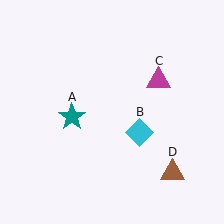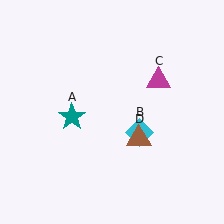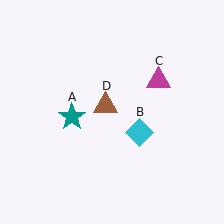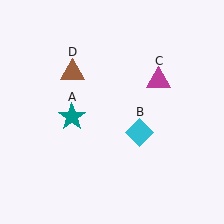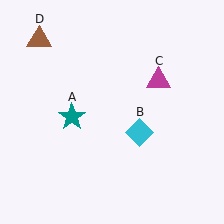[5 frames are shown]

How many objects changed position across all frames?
1 object changed position: brown triangle (object D).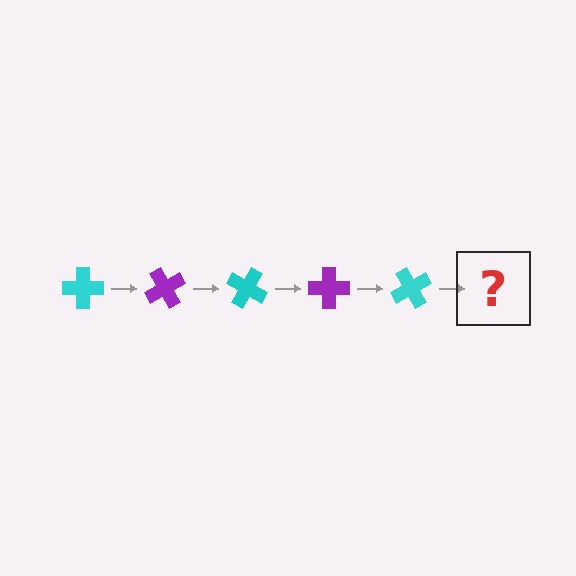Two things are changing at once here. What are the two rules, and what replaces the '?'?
The two rules are that it rotates 60 degrees each step and the color cycles through cyan and purple. The '?' should be a purple cross, rotated 300 degrees from the start.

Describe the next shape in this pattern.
It should be a purple cross, rotated 300 degrees from the start.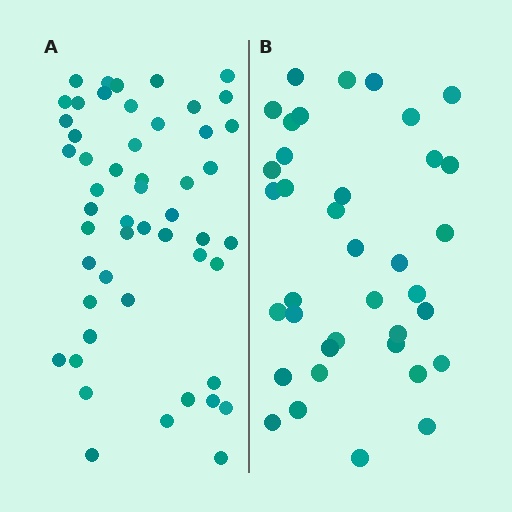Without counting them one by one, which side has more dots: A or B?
Region A (the left region) has more dots.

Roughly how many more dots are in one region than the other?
Region A has approximately 15 more dots than region B.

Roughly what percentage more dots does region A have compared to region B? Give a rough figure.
About 40% more.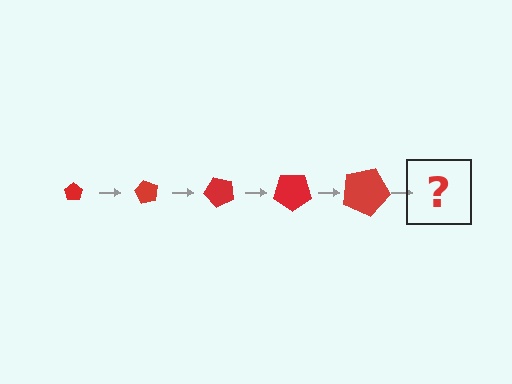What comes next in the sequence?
The next element should be a pentagon, larger than the previous one and rotated 300 degrees from the start.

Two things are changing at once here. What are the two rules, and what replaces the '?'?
The two rules are that the pentagon grows larger each step and it rotates 60 degrees each step. The '?' should be a pentagon, larger than the previous one and rotated 300 degrees from the start.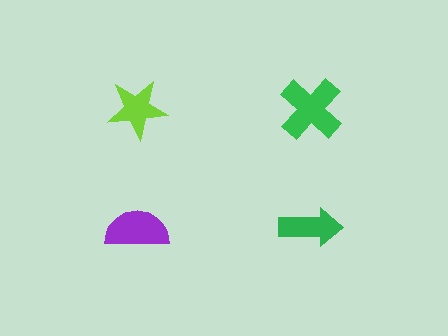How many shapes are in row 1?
2 shapes.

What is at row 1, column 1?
A lime star.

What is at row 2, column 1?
A purple semicircle.